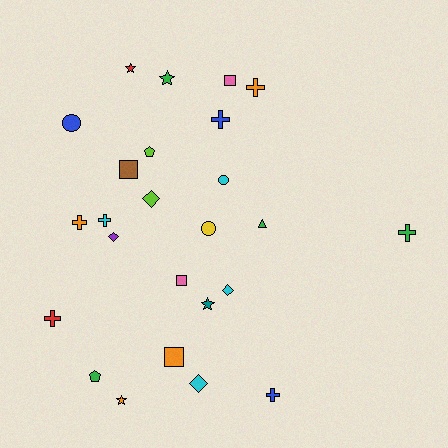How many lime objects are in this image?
There are 2 lime objects.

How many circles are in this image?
There are 3 circles.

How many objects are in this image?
There are 25 objects.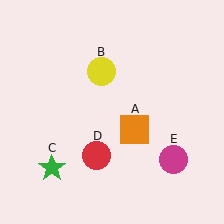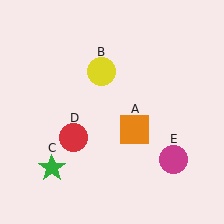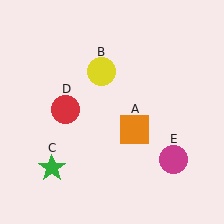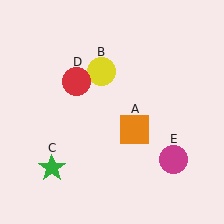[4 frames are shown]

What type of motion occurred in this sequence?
The red circle (object D) rotated clockwise around the center of the scene.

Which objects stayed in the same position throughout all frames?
Orange square (object A) and yellow circle (object B) and green star (object C) and magenta circle (object E) remained stationary.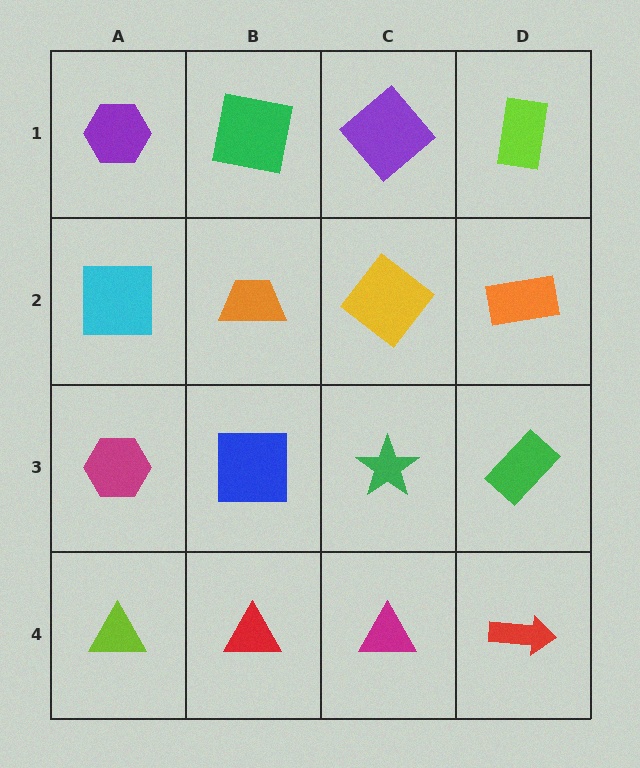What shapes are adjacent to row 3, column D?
An orange rectangle (row 2, column D), a red arrow (row 4, column D), a green star (row 3, column C).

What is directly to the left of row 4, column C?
A red triangle.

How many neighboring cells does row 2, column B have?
4.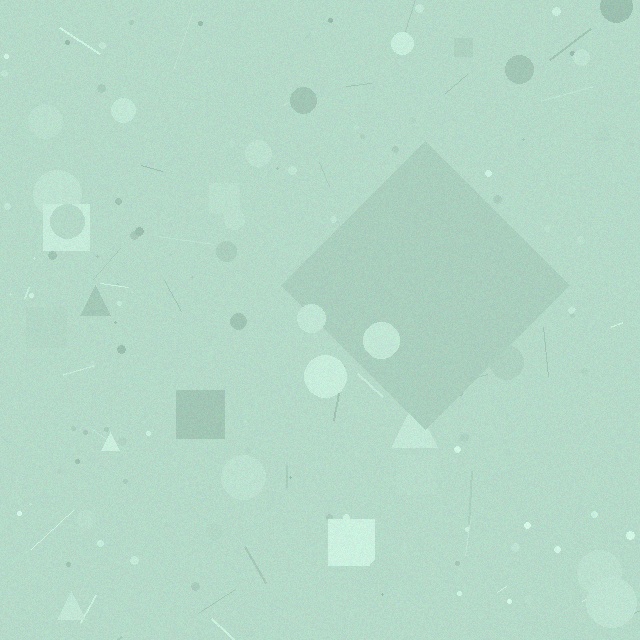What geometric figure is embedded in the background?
A diamond is embedded in the background.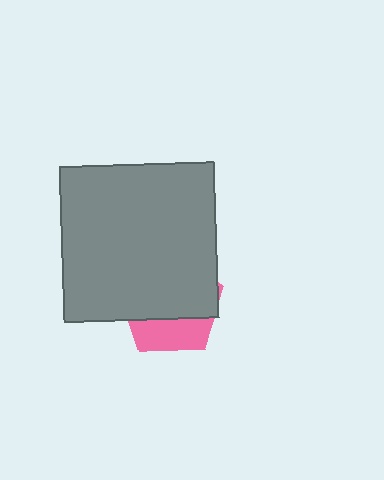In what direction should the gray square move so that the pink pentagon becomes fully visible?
The gray square should move up. That is the shortest direction to clear the overlap and leave the pink pentagon fully visible.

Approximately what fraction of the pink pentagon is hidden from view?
Roughly 69% of the pink pentagon is hidden behind the gray square.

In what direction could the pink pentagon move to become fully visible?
The pink pentagon could move down. That would shift it out from behind the gray square entirely.